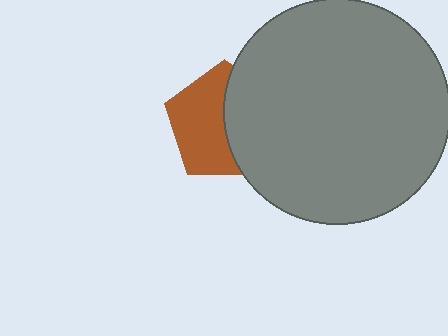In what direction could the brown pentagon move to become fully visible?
The brown pentagon could move left. That would shift it out from behind the gray circle entirely.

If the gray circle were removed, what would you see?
You would see the complete brown pentagon.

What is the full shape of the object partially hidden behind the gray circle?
The partially hidden object is a brown pentagon.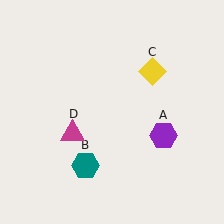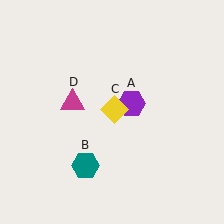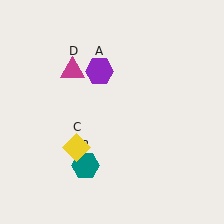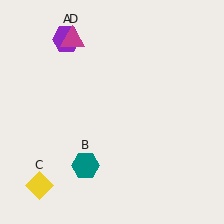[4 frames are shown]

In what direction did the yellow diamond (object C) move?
The yellow diamond (object C) moved down and to the left.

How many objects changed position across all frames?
3 objects changed position: purple hexagon (object A), yellow diamond (object C), magenta triangle (object D).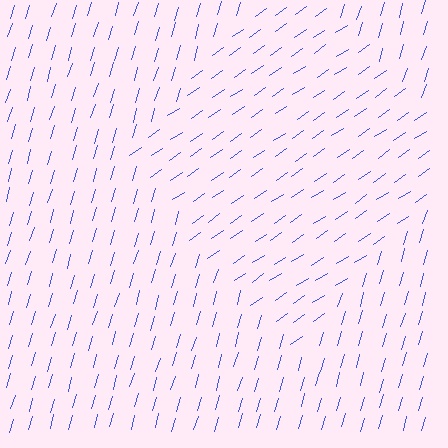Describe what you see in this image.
The image is filled with small blue line segments. A diamond region in the image has lines oriented differently from the surrounding lines, creating a visible texture boundary.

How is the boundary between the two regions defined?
The boundary is defined purely by a change in line orientation (approximately 39 degrees difference). All lines are the same color and thickness.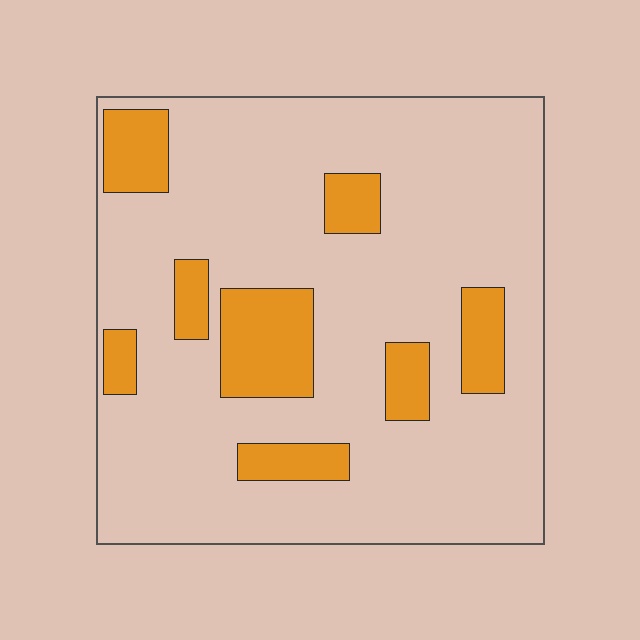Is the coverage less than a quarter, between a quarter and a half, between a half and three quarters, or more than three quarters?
Less than a quarter.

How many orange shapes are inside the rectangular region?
8.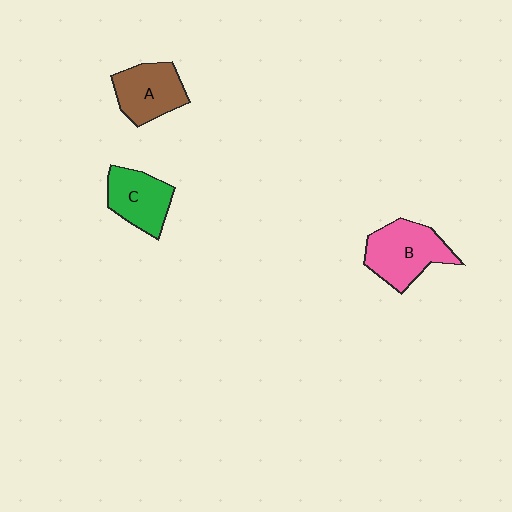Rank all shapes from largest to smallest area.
From largest to smallest: B (pink), A (brown), C (green).